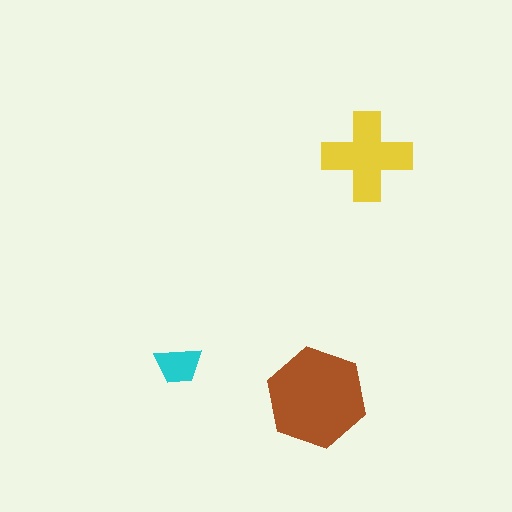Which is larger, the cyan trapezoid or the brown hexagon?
The brown hexagon.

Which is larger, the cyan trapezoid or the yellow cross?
The yellow cross.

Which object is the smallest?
The cyan trapezoid.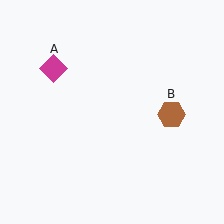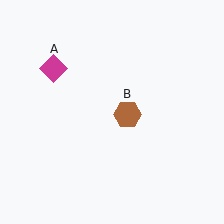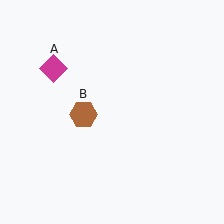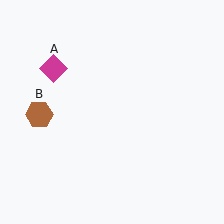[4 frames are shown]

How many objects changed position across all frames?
1 object changed position: brown hexagon (object B).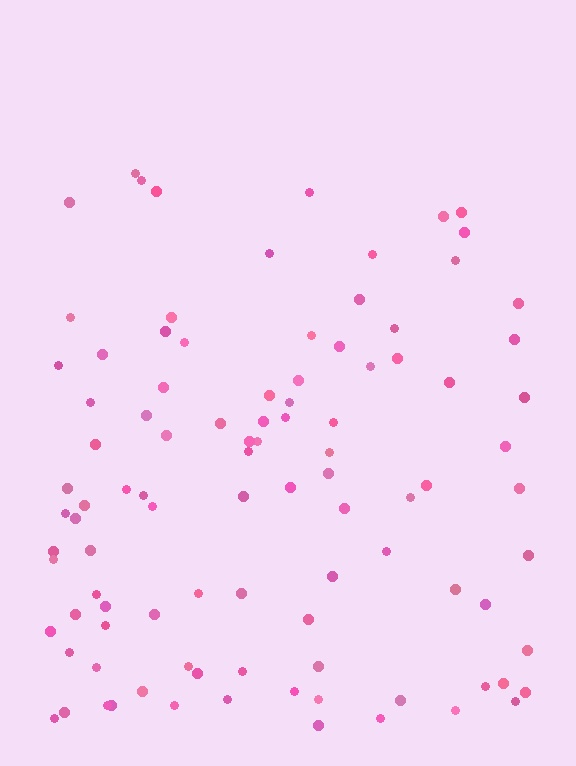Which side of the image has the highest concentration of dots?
The bottom.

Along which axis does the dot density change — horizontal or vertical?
Vertical.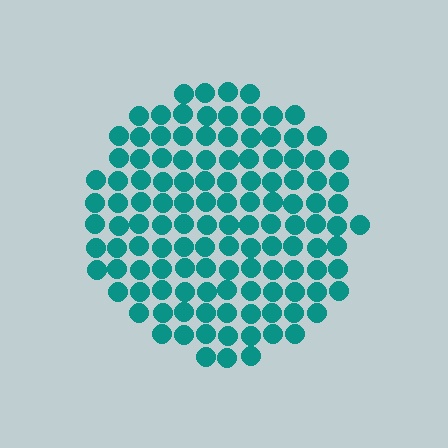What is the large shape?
The large shape is a circle.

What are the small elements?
The small elements are circles.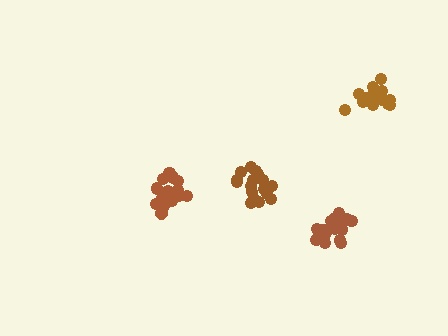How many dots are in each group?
Group 1: 15 dots, Group 2: 18 dots, Group 3: 17 dots, Group 4: 20 dots (70 total).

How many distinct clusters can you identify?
There are 4 distinct clusters.